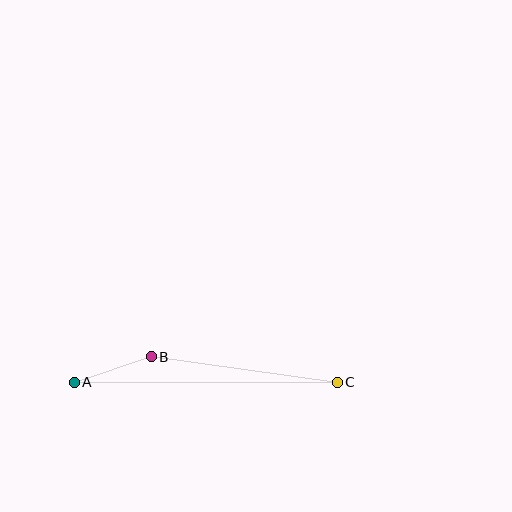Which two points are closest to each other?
Points A and B are closest to each other.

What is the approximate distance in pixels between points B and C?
The distance between B and C is approximately 188 pixels.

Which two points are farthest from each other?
Points A and C are farthest from each other.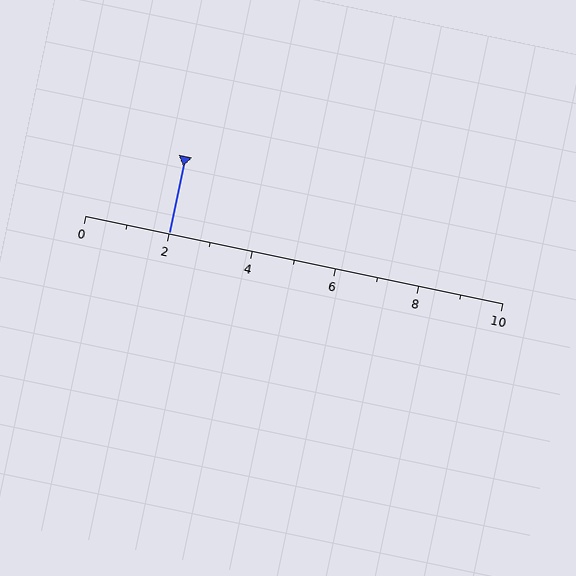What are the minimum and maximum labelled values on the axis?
The axis runs from 0 to 10.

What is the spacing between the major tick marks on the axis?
The major ticks are spaced 2 apart.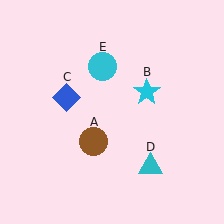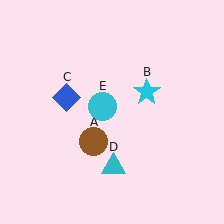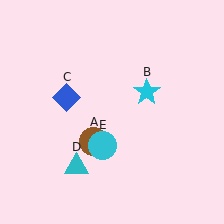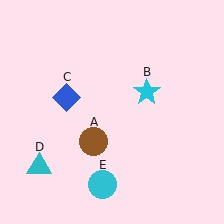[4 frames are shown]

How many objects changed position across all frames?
2 objects changed position: cyan triangle (object D), cyan circle (object E).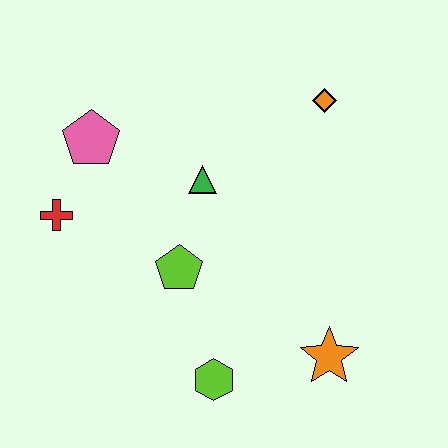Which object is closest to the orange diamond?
The green triangle is closest to the orange diamond.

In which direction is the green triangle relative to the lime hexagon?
The green triangle is above the lime hexagon.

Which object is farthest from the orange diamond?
The lime hexagon is farthest from the orange diamond.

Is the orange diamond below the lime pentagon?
No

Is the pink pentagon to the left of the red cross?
No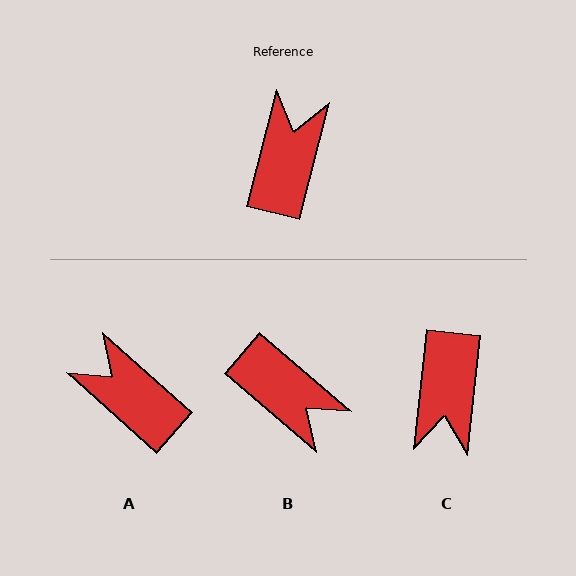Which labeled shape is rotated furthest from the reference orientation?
C, about 172 degrees away.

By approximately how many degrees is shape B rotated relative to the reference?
Approximately 117 degrees clockwise.